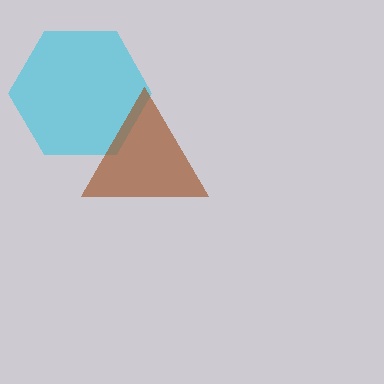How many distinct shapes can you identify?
There are 2 distinct shapes: a cyan hexagon, a brown triangle.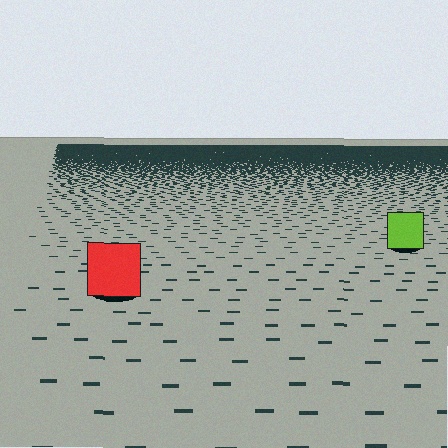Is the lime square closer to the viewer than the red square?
No. The red square is closer — you can tell from the texture gradient: the ground texture is coarser near it.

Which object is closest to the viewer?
The red square is closest. The texture marks near it are larger and more spread out.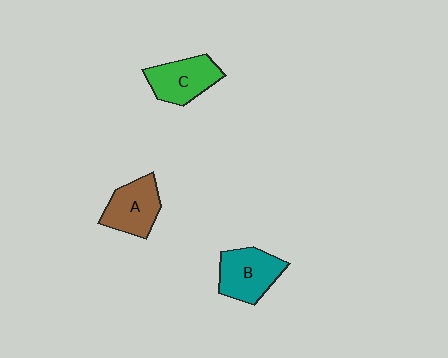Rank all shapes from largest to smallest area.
From largest to smallest: B (teal), C (green), A (brown).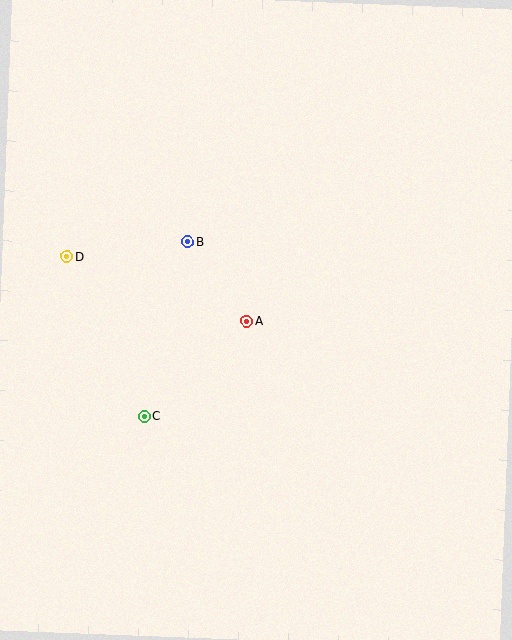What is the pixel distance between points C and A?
The distance between C and A is 140 pixels.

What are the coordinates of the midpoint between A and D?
The midpoint between A and D is at (157, 289).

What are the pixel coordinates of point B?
Point B is at (188, 241).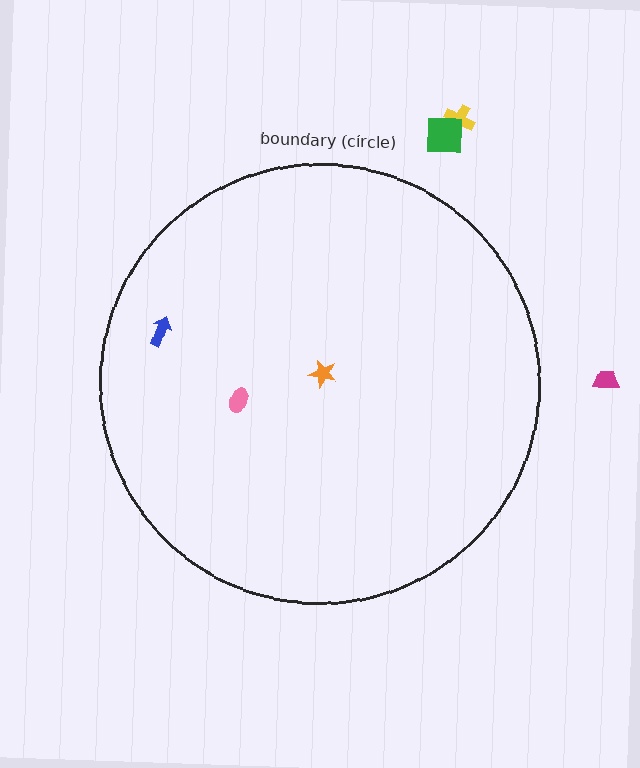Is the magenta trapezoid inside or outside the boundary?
Outside.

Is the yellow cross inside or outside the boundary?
Outside.